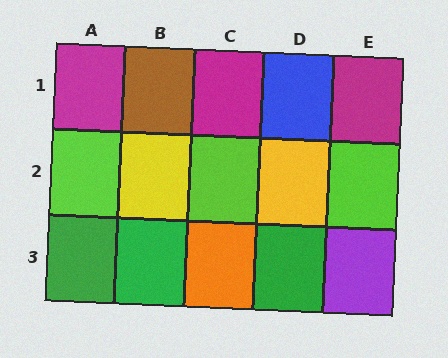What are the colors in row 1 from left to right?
Magenta, brown, magenta, blue, magenta.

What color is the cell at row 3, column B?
Green.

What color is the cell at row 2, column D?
Yellow.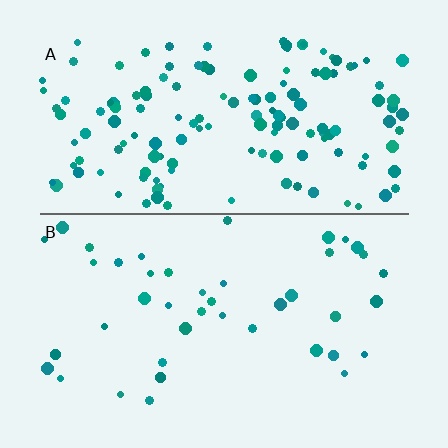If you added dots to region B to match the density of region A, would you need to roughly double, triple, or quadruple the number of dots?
Approximately triple.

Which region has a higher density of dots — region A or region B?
A (the top).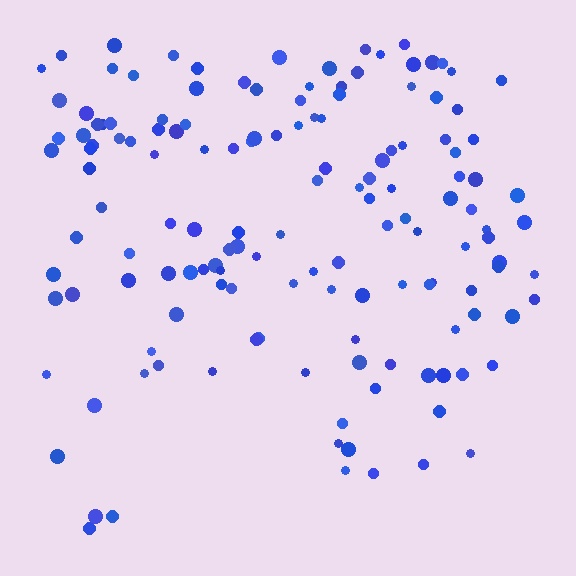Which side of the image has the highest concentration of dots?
The top.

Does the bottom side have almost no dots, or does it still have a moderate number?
Still a moderate number, just noticeably fewer than the top.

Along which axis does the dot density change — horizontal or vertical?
Vertical.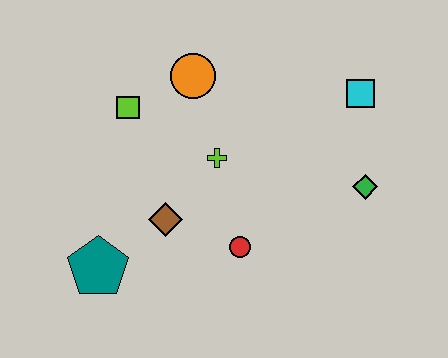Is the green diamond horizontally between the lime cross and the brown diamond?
No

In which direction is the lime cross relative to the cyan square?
The lime cross is to the left of the cyan square.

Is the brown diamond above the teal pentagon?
Yes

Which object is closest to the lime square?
The orange circle is closest to the lime square.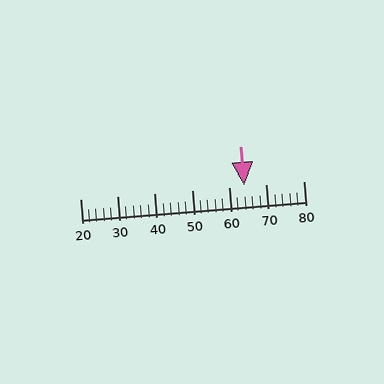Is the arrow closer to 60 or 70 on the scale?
The arrow is closer to 60.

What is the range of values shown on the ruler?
The ruler shows values from 20 to 80.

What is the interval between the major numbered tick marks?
The major tick marks are spaced 10 units apart.